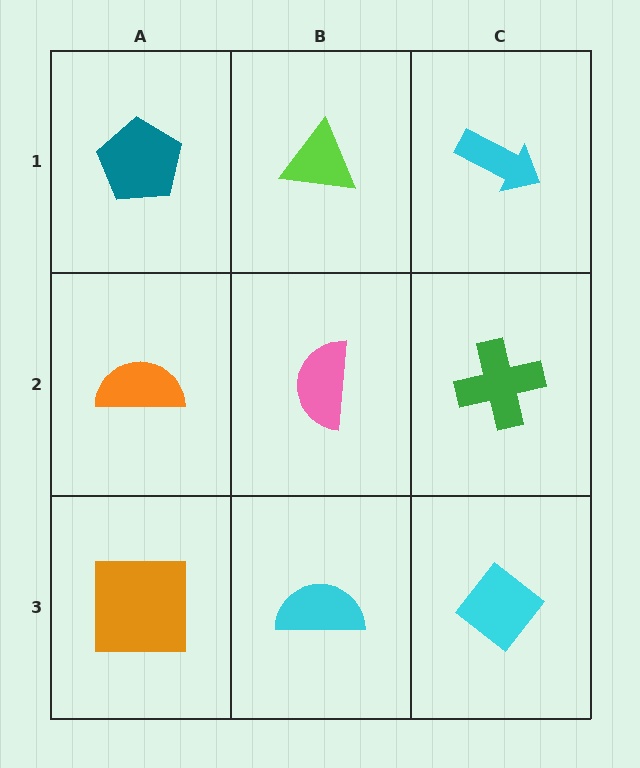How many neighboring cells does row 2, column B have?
4.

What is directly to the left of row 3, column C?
A cyan semicircle.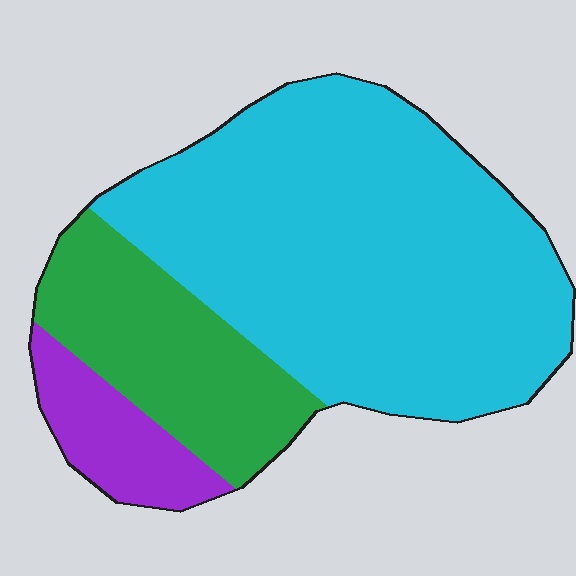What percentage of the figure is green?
Green covers 23% of the figure.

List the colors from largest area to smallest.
From largest to smallest: cyan, green, purple.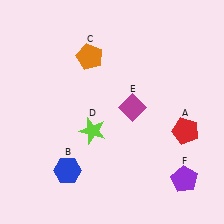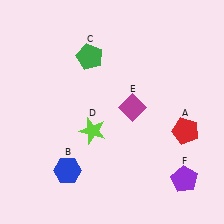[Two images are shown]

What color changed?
The pentagon (C) changed from orange in Image 1 to green in Image 2.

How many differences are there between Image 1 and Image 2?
There is 1 difference between the two images.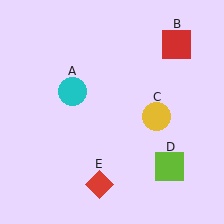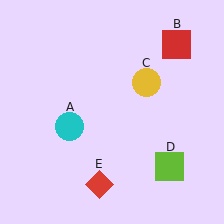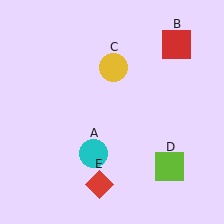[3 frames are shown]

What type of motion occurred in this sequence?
The cyan circle (object A), yellow circle (object C) rotated counterclockwise around the center of the scene.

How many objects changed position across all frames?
2 objects changed position: cyan circle (object A), yellow circle (object C).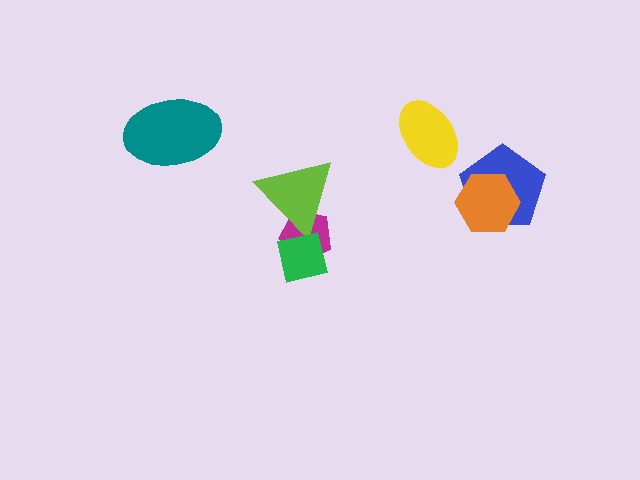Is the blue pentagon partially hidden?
Yes, it is partially covered by another shape.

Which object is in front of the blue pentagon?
The orange hexagon is in front of the blue pentagon.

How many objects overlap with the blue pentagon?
1 object overlaps with the blue pentagon.